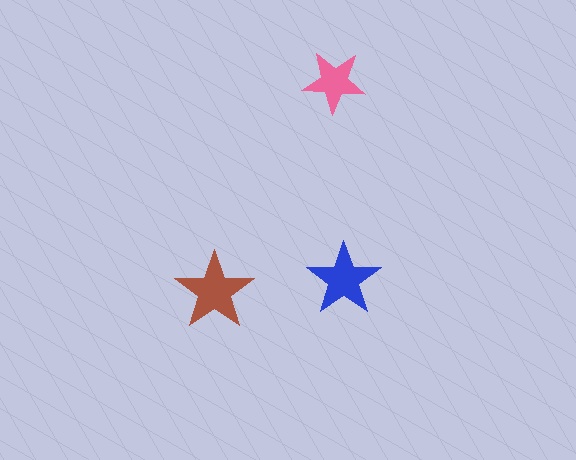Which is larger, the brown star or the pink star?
The brown one.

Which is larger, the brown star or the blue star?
The brown one.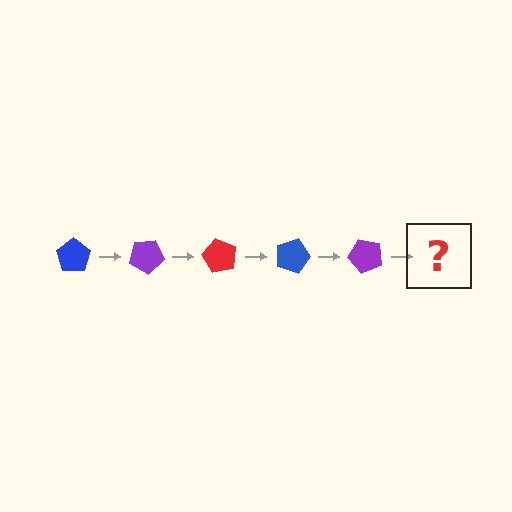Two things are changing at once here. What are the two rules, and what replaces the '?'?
The two rules are that it rotates 30 degrees each step and the color cycles through blue, purple, and red. The '?' should be a red pentagon, rotated 150 degrees from the start.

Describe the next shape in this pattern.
It should be a red pentagon, rotated 150 degrees from the start.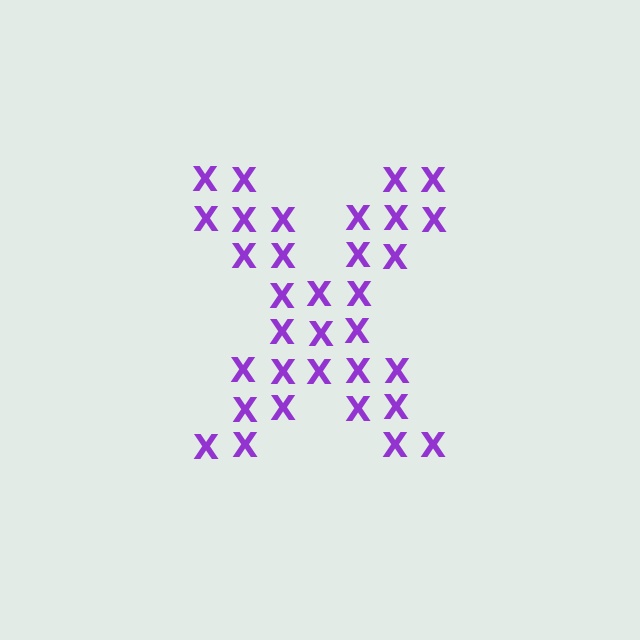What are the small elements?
The small elements are letter X's.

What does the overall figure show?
The overall figure shows the letter X.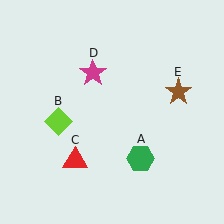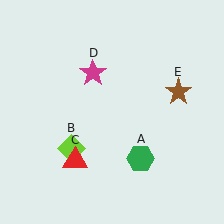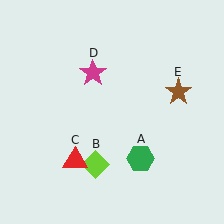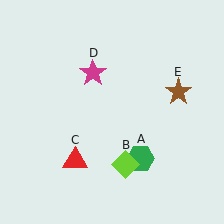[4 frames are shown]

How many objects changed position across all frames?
1 object changed position: lime diamond (object B).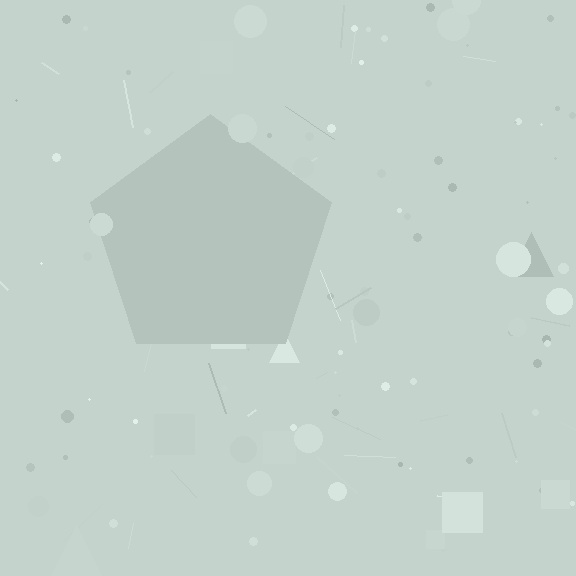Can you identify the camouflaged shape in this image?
The camouflaged shape is a pentagon.